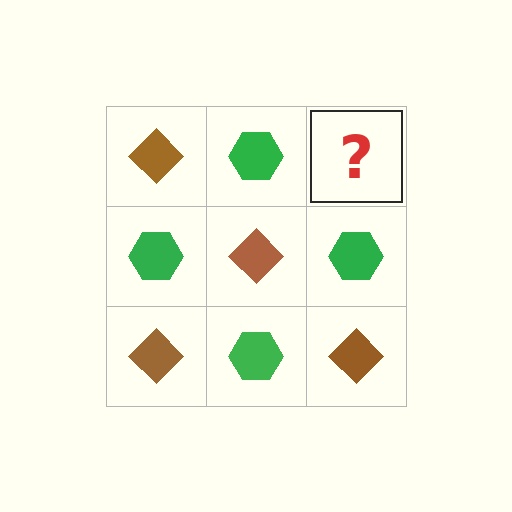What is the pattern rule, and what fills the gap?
The rule is that it alternates brown diamond and green hexagon in a checkerboard pattern. The gap should be filled with a brown diamond.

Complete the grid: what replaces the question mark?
The question mark should be replaced with a brown diamond.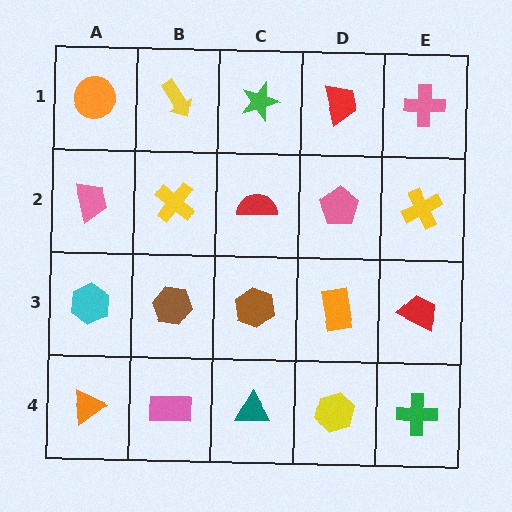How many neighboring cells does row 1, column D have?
3.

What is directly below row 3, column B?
A pink rectangle.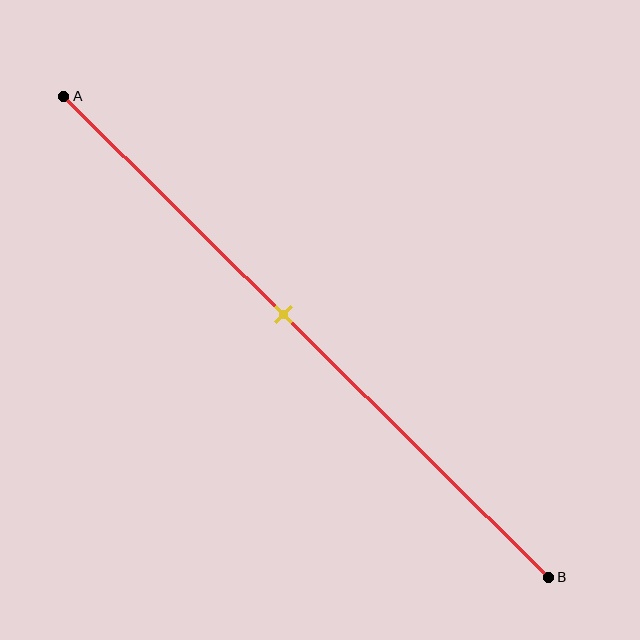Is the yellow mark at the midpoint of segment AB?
No, the mark is at about 45% from A, not at the 50% midpoint.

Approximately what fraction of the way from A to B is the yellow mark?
The yellow mark is approximately 45% of the way from A to B.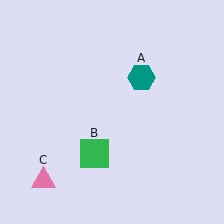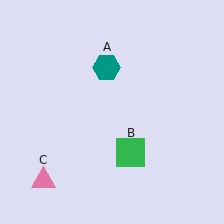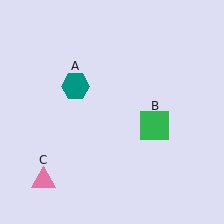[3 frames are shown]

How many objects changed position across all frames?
2 objects changed position: teal hexagon (object A), green square (object B).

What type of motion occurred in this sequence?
The teal hexagon (object A), green square (object B) rotated counterclockwise around the center of the scene.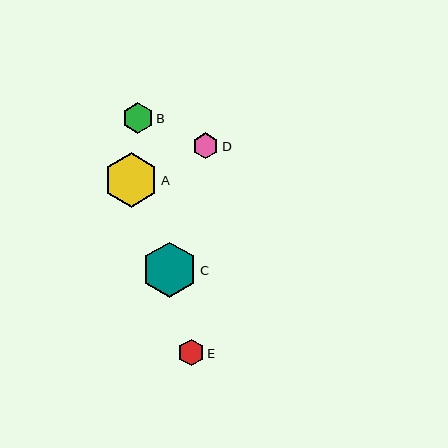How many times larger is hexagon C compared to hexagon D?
Hexagon C is approximately 2.2 times the size of hexagon D.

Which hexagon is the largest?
Hexagon C is the largest with a size of approximately 56 pixels.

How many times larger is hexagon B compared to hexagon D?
Hexagon B is approximately 1.2 times the size of hexagon D.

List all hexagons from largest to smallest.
From largest to smallest: C, A, B, E, D.